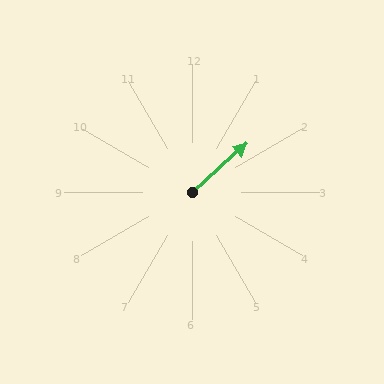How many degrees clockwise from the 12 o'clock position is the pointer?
Approximately 48 degrees.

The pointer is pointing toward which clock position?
Roughly 2 o'clock.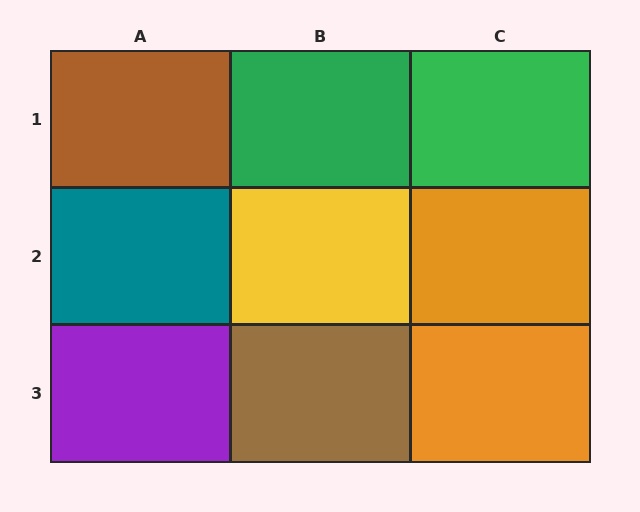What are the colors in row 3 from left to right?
Purple, brown, orange.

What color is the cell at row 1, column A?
Brown.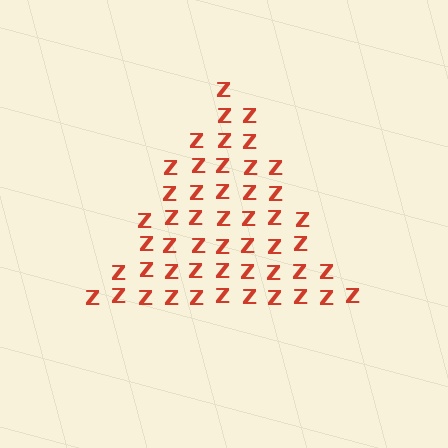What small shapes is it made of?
It is made of small letter Z's.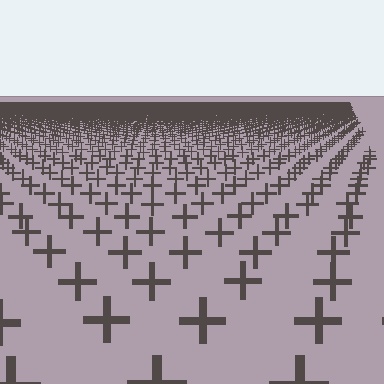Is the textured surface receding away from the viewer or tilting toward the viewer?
The surface is receding away from the viewer. Texture elements get smaller and denser toward the top.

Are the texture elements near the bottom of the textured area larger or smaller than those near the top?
Larger. Near the bottom, elements are closer to the viewer and appear at a bigger on-screen size.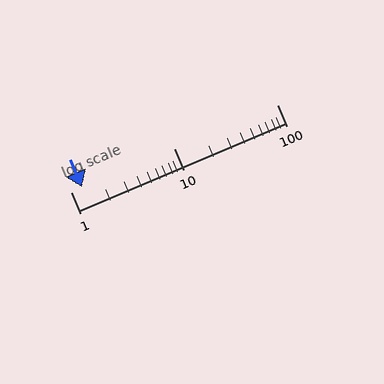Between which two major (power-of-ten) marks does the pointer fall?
The pointer is between 1 and 10.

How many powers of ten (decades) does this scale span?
The scale spans 2 decades, from 1 to 100.